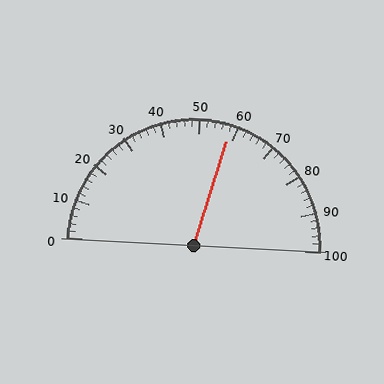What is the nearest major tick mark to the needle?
The nearest major tick mark is 60.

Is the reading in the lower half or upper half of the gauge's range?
The reading is in the upper half of the range (0 to 100).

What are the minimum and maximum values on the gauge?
The gauge ranges from 0 to 100.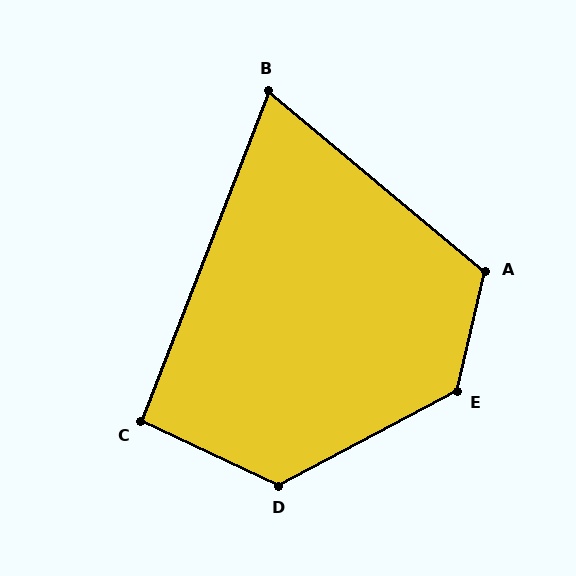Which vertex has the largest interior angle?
E, at approximately 131 degrees.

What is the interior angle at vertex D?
Approximately 127 degrees (obtuse).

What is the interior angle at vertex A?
Approximately 116 degrees (obtuse).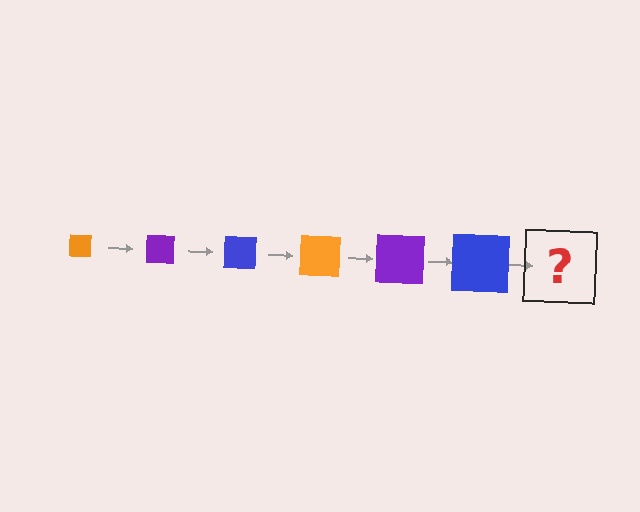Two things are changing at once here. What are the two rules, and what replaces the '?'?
The two rules are that the square grows larger each step and the color cycles through orange, purple, and blue. The '?' should be an orange square, larger than the previous one.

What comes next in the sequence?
The next element should be an orange square, larger than the previous one.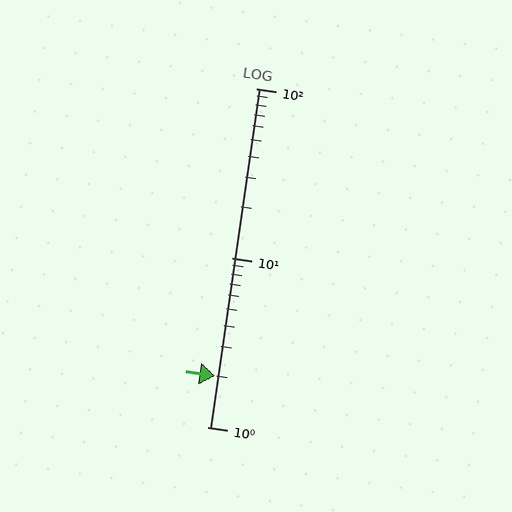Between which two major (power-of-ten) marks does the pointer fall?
The pointer is between 1 and 10.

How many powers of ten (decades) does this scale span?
The scale spans 2 decades, from 1 to 100.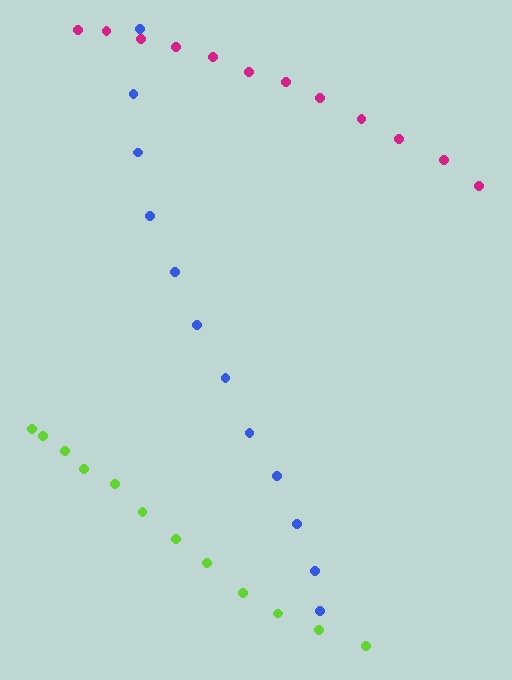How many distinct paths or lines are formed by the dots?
There are 3 distinct paths.